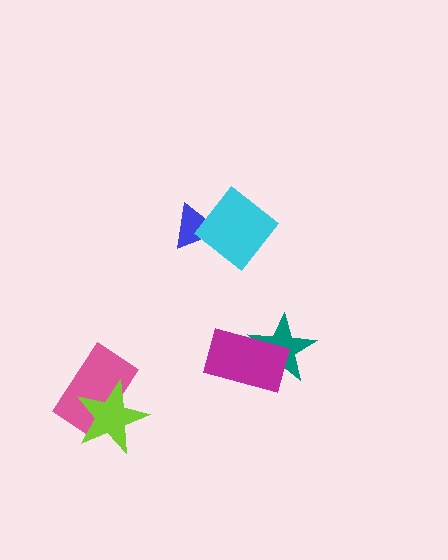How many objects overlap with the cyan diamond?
1 object overlaps with the cyan diamond.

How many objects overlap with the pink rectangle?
1 object overlaps with the pink rectangle.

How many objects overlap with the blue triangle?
1 object overlaps with the blue triangle.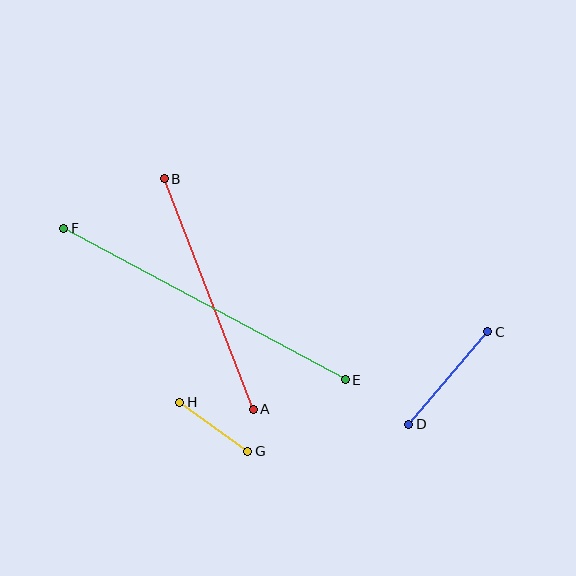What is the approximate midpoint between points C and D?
The midpoint is at approximately (448, 378) pixels.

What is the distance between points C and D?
The distance is approximately 122 pixels.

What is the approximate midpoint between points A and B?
The midpoint is at approximately (209, 294) pixels.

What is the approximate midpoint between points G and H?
The midpoint is at approximately (214, 427) pixels.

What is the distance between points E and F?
The distance is approximately 320 pixels.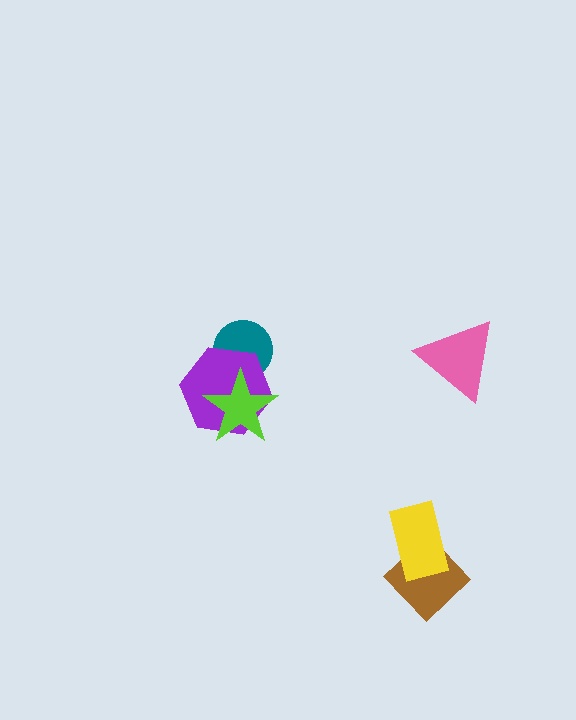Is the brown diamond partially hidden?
Yes, it is partially covered by another shape.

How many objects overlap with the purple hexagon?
2 objects overlap with the purple hexagon.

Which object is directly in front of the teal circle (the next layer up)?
The purple hexagon is directly in front of the teal circle.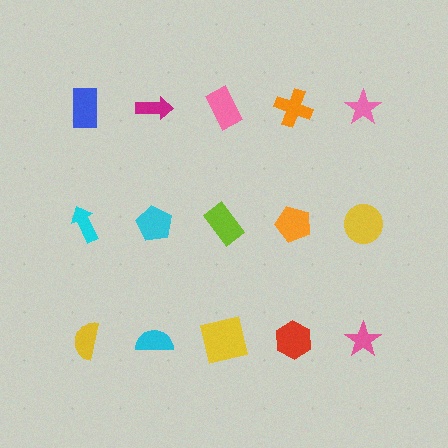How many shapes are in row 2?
5 shapes.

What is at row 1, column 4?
An orange cross.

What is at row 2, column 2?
A cyan pentagon.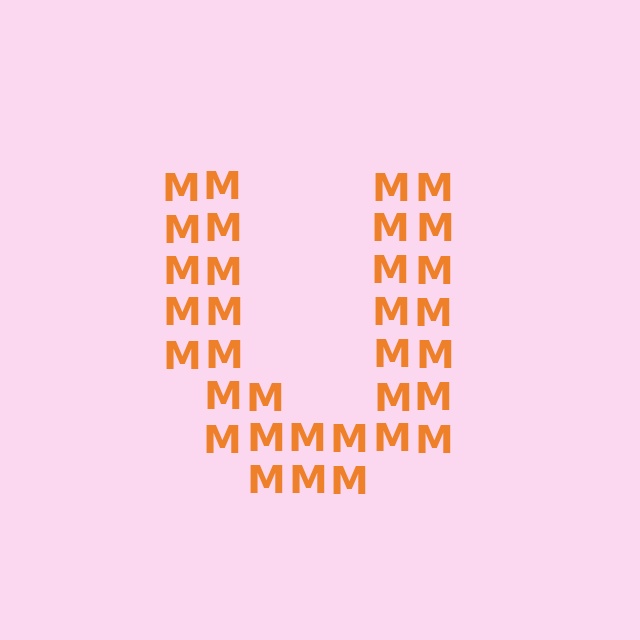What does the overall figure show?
The overall figure shows the letter U.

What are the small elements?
The small elements are letter M's.